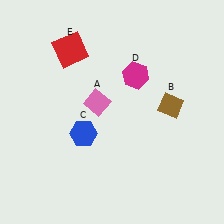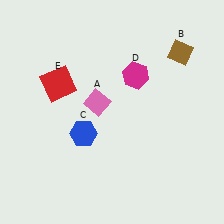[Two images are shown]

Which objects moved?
The objects that moved are: the brown diamond (B), the red square (E).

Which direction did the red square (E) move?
The red square (E) moved down.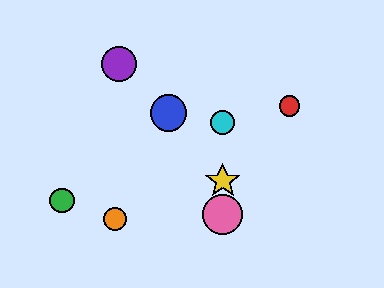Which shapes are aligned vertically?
The yellow star, the cyan circle, the pink circle are aligned vertically.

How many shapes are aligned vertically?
3 shapes (the yellow star, the cyan circle, the pink circle) are aligned vertically.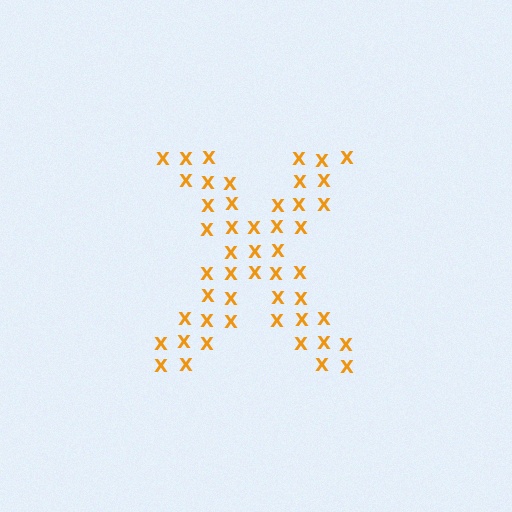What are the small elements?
The small elements are letter X's.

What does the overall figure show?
The overall figure shows the letter X.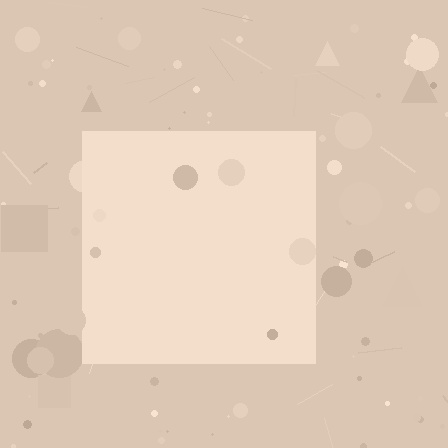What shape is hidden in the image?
A square is hidden in the image.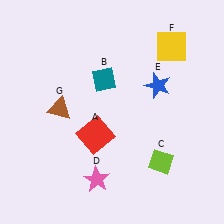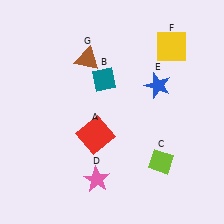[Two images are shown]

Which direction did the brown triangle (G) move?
The brown triangle (G) moved up.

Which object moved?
The brown triangle (G) moved up.